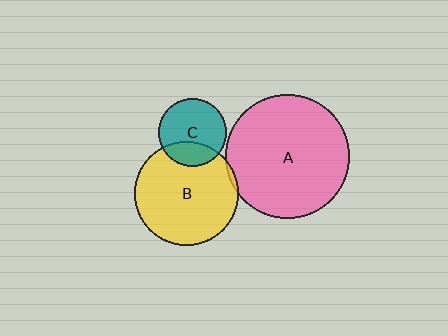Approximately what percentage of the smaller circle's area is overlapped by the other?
Approximately 5%.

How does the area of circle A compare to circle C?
Approximately 3.3 times.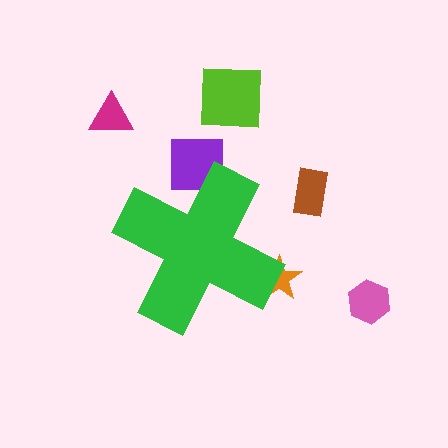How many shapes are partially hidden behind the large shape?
2 shapes are partially hidden.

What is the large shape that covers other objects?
A green cross.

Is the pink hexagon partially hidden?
No, the pink hexagon is fully visible.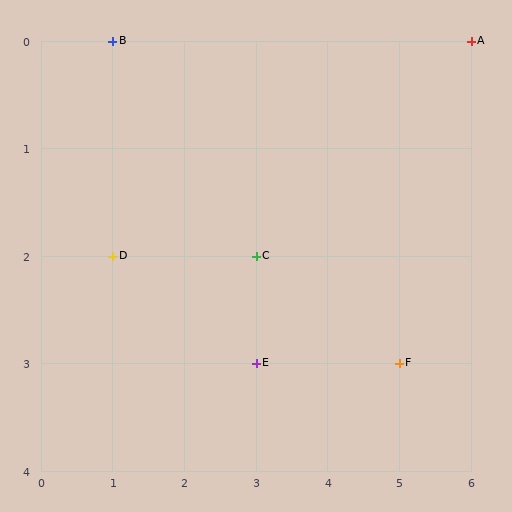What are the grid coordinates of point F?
Point F is at grid coordinates (5, 3).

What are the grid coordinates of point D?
Point D is at grid coordinates (1, 2).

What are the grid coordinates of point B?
Point B is at grid coordinates (1, 0).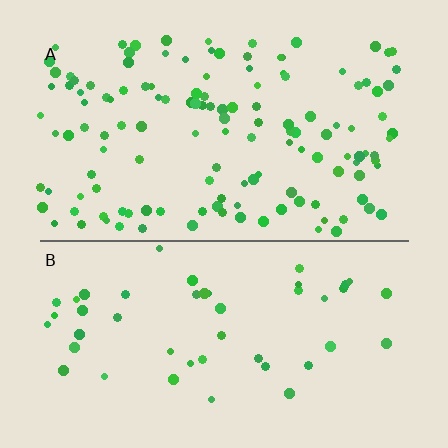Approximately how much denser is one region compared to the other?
Approximately 2.9× — region A over region B.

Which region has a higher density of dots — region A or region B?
A (the top).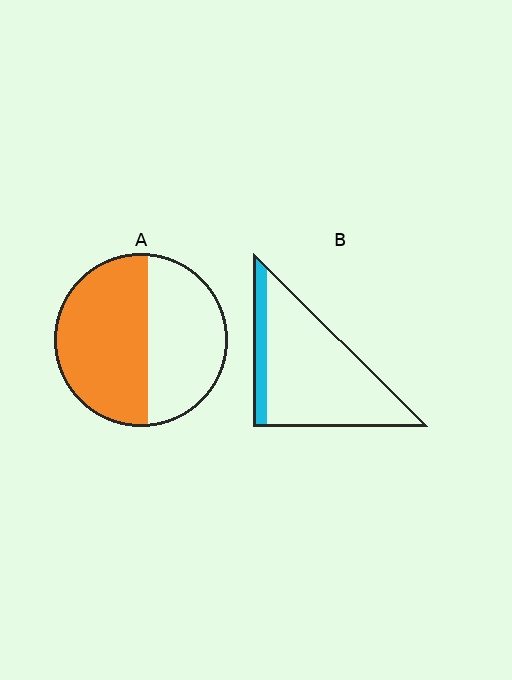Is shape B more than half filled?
No.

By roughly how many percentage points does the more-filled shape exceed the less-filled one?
By roughly 40 percentage points (A over B).